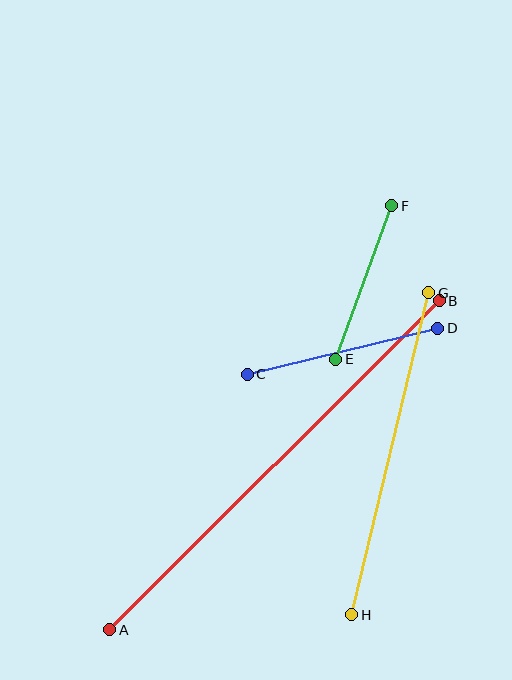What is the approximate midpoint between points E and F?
The midpoint is at approximately (364, 283) pixels.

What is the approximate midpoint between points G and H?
The midpoint is at approximately (390, 454) pixels.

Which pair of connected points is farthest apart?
Points A and B are farthest apart.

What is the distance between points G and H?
The distance is approximately 331 pixels.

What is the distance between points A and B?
The distance is approximately 465 pixels.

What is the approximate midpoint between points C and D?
The midpoint is at approximately (343, 351) pixels.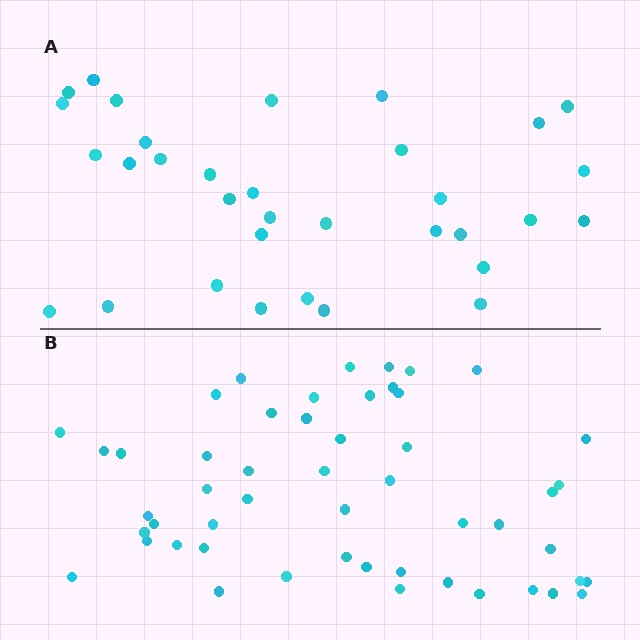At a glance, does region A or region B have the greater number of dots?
Region B (the bottom region) has more dots.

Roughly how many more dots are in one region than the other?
Region B has approximately 20 more dots than region A.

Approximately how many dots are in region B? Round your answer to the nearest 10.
About 50 dots. (The exact count is 51, which rounds to 50.)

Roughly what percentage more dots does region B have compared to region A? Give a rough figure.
About 55% more.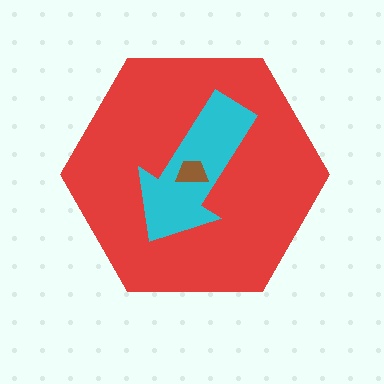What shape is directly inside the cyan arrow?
The brown trapezoid.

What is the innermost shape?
The brown trapezoid.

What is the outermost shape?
The red hexagon.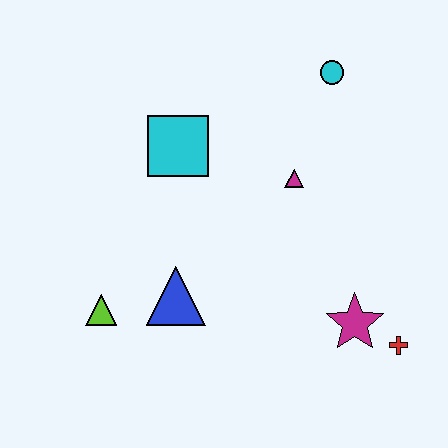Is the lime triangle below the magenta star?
No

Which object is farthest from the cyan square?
The red cross is farthest from the cyan square.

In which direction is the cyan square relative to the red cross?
The cyan square is to the left of the red cross.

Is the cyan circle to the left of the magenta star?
Yes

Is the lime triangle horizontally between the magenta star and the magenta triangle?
No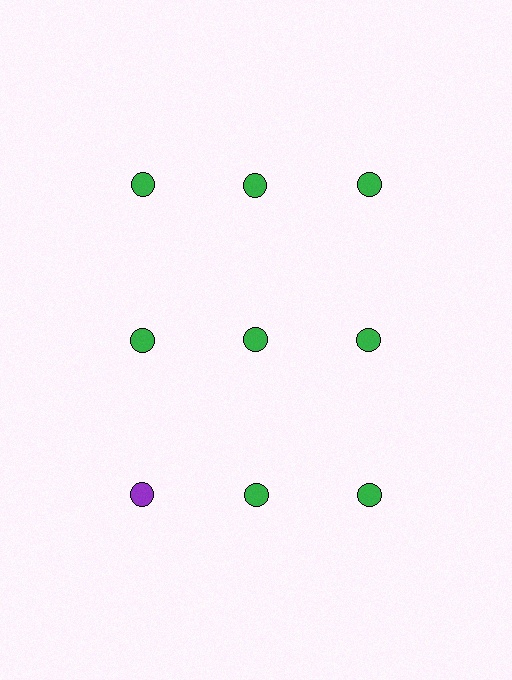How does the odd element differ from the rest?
It has a different color: purple instead of green.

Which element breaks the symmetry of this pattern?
The purple circle in the third row, leftmost column breaks the symmetry. All other shapes are green circles.